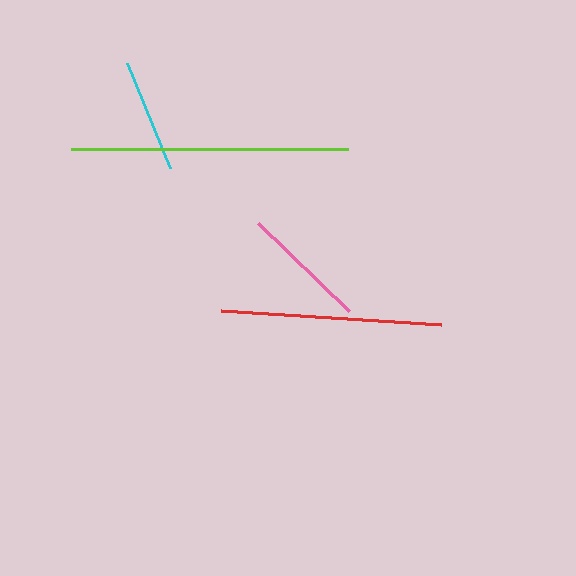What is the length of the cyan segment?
The cyan segment is approximately 114 pixels long.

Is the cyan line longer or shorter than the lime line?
The lime line is longer than the cyan line.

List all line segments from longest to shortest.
From longest to shortest: lime, red, pink, cyan.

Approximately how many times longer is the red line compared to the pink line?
The red line is approximately 1.7 times the length of the pink line.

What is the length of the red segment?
The red segment is approximately 221 pixels long.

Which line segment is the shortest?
The cyan line is the shortest at approximately 114 pixels.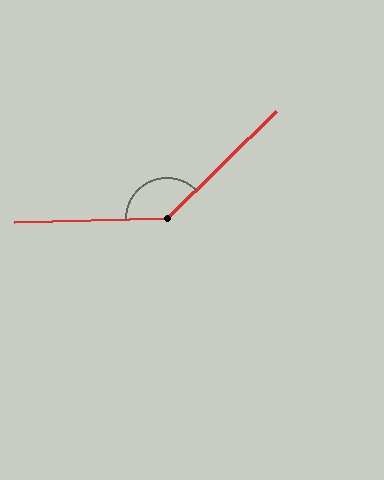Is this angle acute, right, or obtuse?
It is obtuse.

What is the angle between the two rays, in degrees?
Approximately 137 degrees.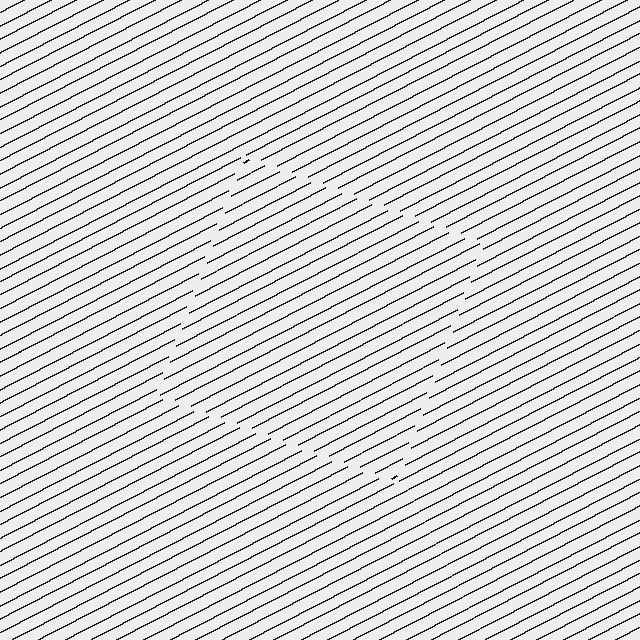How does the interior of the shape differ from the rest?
The interior of the shape contains the same grating, shifted by half a period — the contour is defined by the phase discontinuity where line-ends from the inner and outer gratings abut.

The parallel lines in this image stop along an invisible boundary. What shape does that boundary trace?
An illusory square. The interior of the shape contains the same grating, shifted by half a period — the contour is defined by the phase discontinuity where line-ends from the inner and outer gratings abut.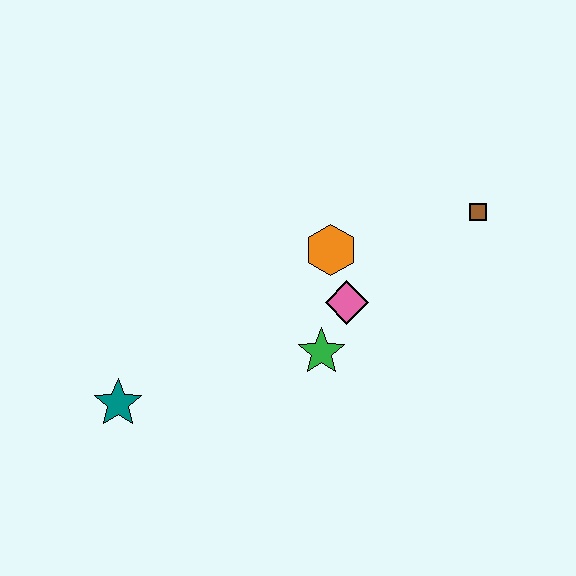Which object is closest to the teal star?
The green star is closest to the teal star.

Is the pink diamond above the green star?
Yes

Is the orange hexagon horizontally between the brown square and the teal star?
Yes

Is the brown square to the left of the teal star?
No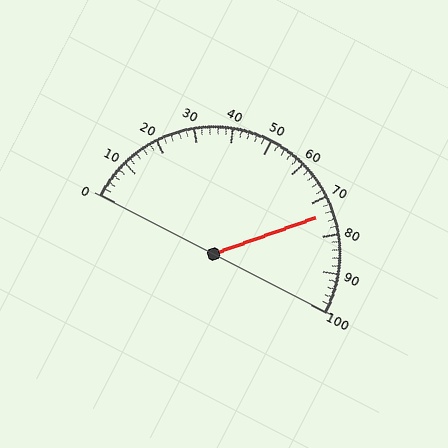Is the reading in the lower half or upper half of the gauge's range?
The reading is in the upper half of the range (0 to 100).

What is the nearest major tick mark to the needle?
The nearest major tick mark is 70.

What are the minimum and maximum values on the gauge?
The gauge ranges from 0 to 100.